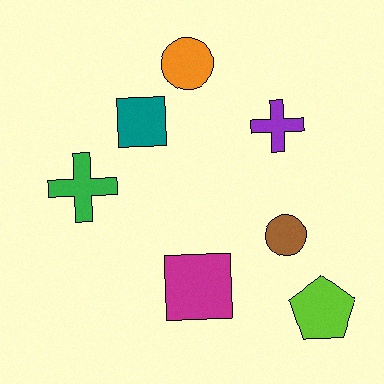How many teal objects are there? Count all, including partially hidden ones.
There is 1 teal object.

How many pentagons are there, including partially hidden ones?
There is 1 pentagon.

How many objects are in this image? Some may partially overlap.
There are 7 objects.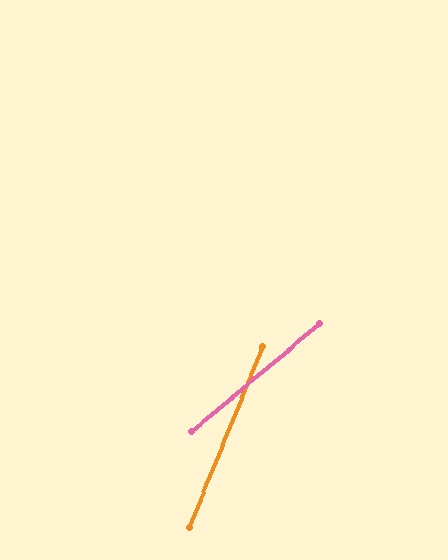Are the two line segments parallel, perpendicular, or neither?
Neither parallel nor perpendicular — they differ by about 28°.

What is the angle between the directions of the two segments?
Approximately 28 degrees.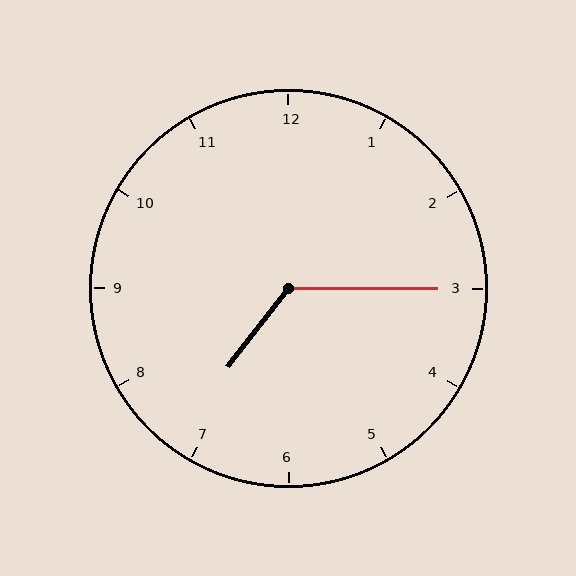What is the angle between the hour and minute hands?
Approximately 128 degrees.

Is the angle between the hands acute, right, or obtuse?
It is obtuse.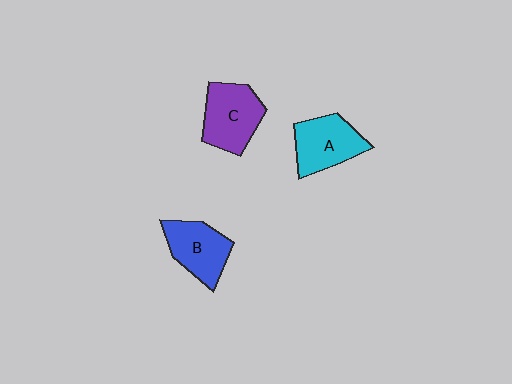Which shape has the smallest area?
Shape B (blue).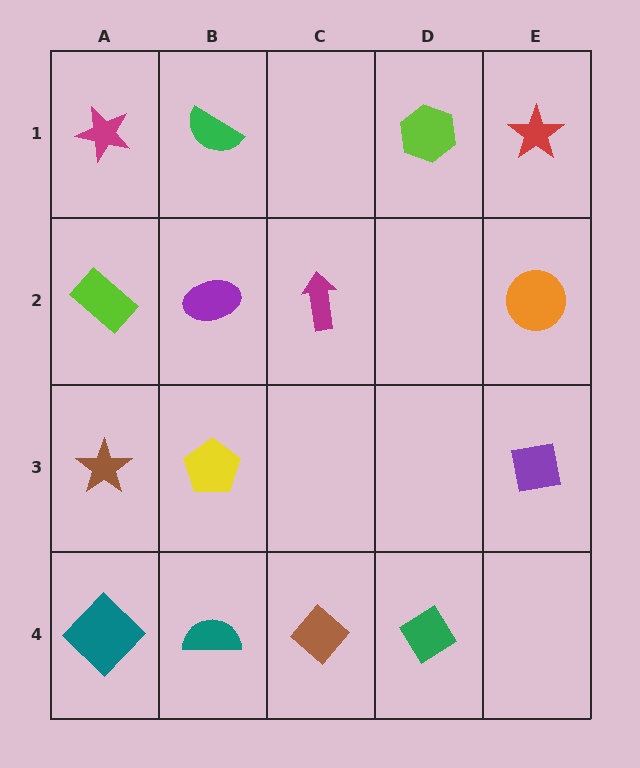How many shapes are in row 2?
4 shapes.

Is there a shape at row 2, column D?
No, that cell is empty.